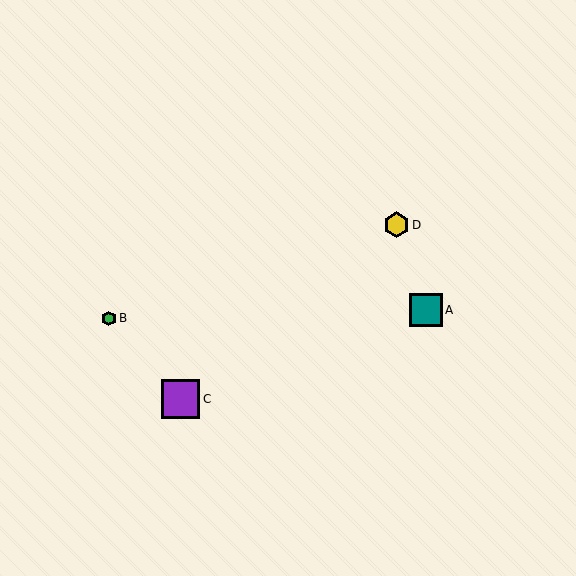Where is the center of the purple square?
The center of the purple square is at (180, 399).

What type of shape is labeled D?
Shape D is a yellow hexagon.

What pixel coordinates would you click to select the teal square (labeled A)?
Click at (426, 310) to select the teal square A.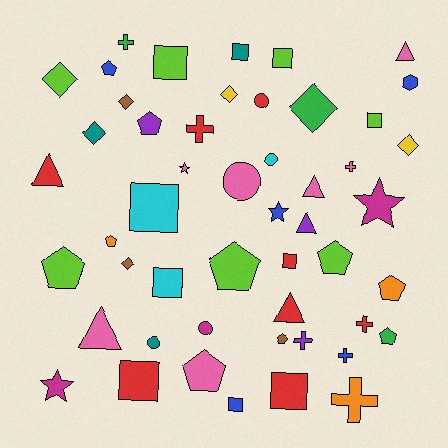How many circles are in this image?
There are 5 circles.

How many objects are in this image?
There are 50 objects.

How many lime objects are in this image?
There are 7 lime objects.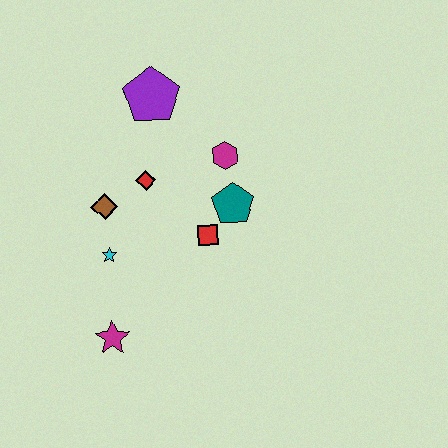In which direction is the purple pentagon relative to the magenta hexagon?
The purple pentagon is to the left of the magenta hexagon.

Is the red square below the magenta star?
No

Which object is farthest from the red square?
The purple pentagon is farthest from the red square.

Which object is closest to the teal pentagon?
The red square is closest to the teal pentagon.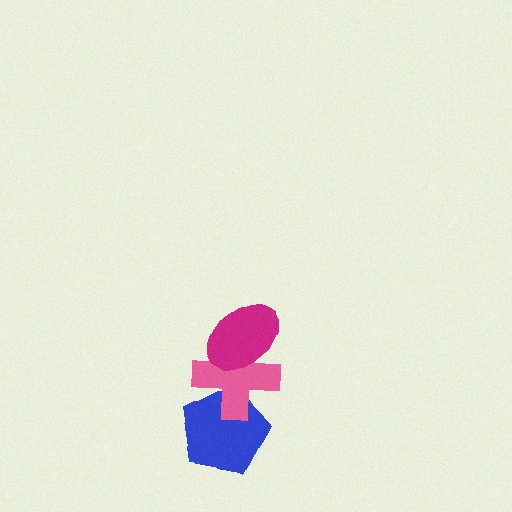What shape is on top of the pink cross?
The magenta ellipse is on top of the pink cross.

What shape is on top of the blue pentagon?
The pink cross is on top of the blue pentagon.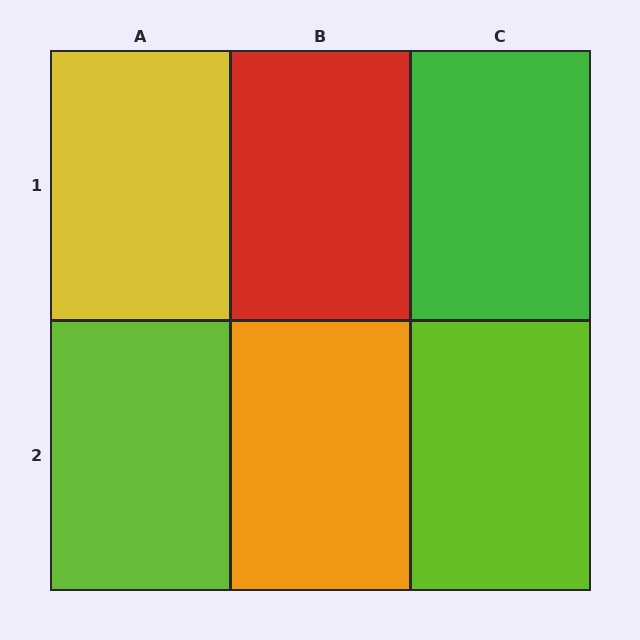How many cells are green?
1 cell is green.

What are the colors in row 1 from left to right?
Yellow, red, green.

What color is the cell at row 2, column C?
Lime.